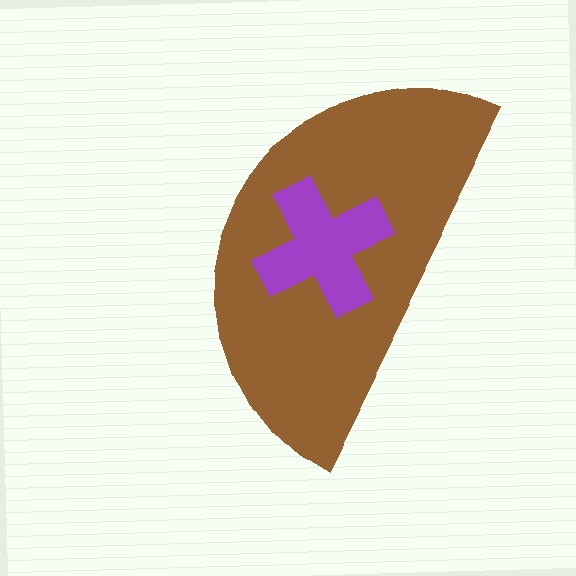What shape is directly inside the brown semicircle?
The purple cross.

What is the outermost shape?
The brown semicircle.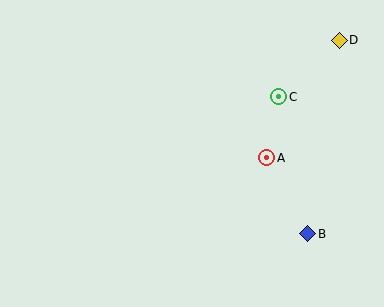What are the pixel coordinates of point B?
Point B is at (308, 234).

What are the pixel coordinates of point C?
Point C is at (279, 97).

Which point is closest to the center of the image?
Point A at (267, 158) is closest to the center.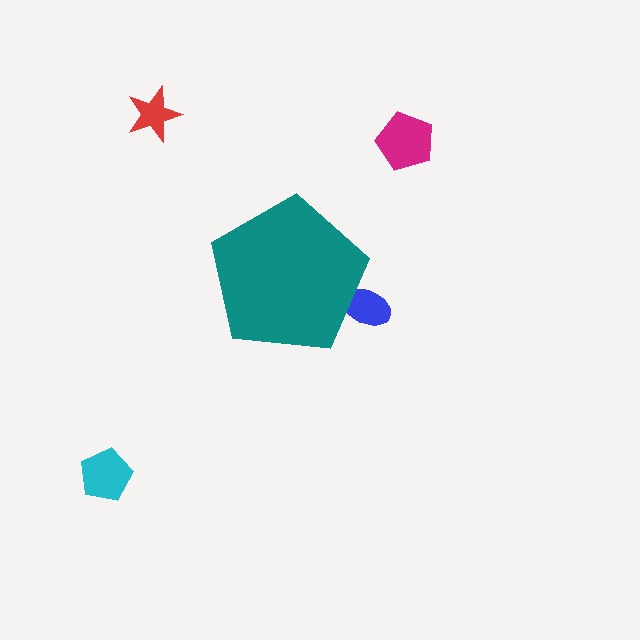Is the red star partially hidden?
No, the red star is fully visible.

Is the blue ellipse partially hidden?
Yes, the blue ellipse is partially hidden behind the teal pentagon.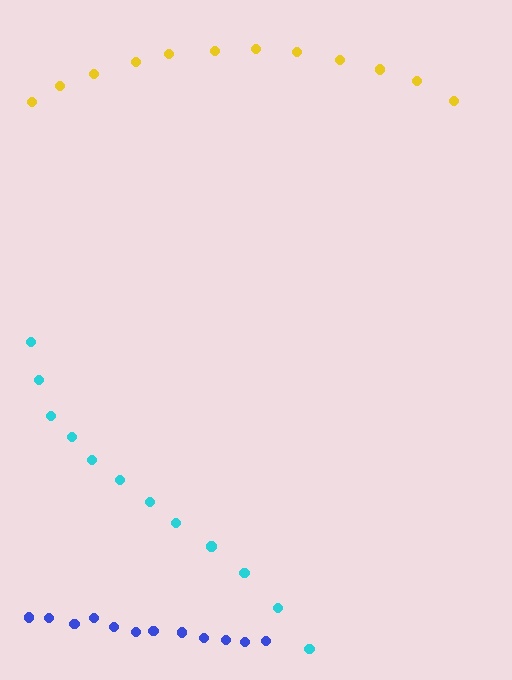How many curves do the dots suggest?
There are 3 distinct paths.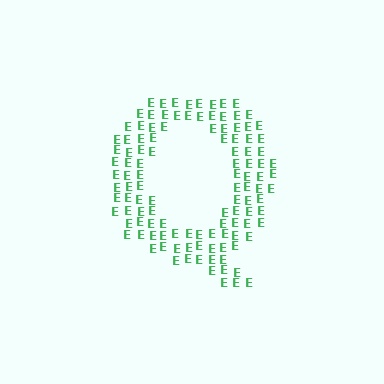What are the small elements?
The small elements are letter E's.